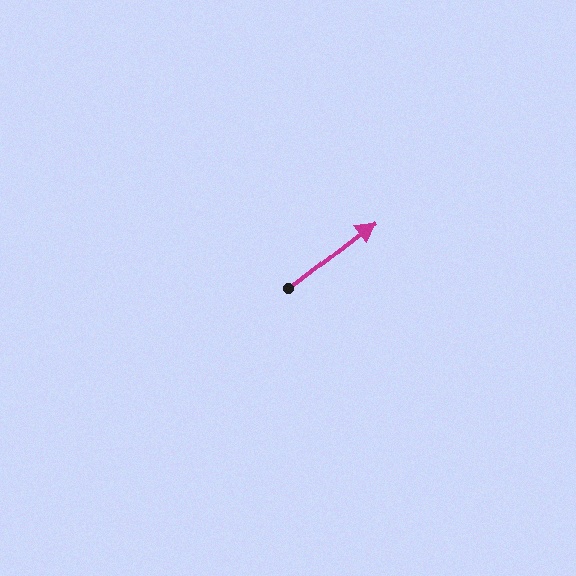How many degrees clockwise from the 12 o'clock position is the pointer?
Approximately 52 degrees.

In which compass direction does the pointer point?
Northeast.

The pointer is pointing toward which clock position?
Roughly 2 o'clock.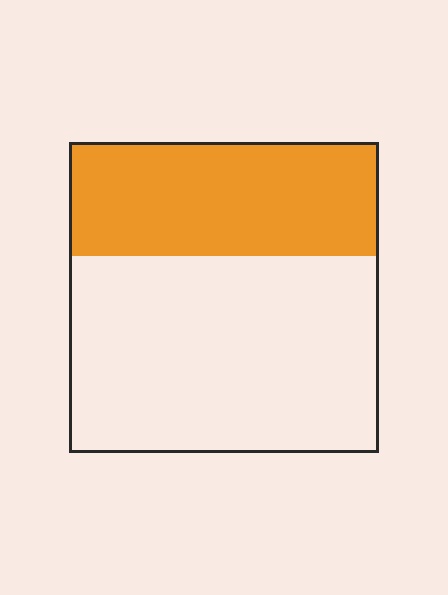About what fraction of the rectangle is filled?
About three eighths (3/8).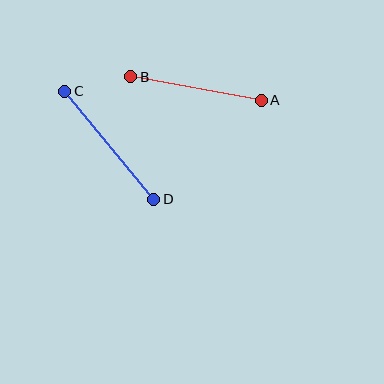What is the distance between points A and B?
The distance is approximately 133 pixels.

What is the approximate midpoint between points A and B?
The midpoint is at approximately (196, 89) pixels.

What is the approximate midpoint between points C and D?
The midpoint is at approximately (109, 145) pixels.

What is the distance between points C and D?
The distance is approximately 140 pixels.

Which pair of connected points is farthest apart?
Points C and D are farthest apart.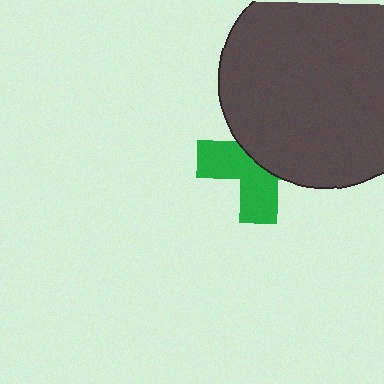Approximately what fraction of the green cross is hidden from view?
Roughly 52% of the green cross is hidden behind the dark gray circle.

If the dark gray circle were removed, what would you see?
You would see the complete green cross.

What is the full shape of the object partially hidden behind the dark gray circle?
The partially hidden object is a green cross.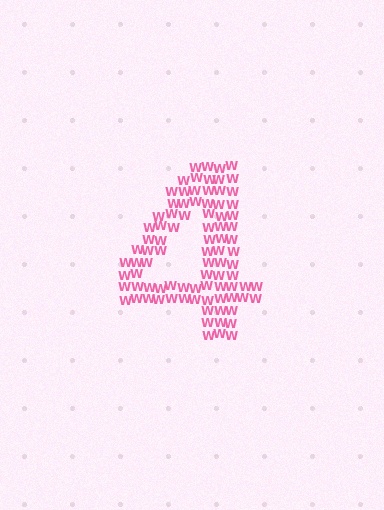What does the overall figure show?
The overall figure shows the digit 4.